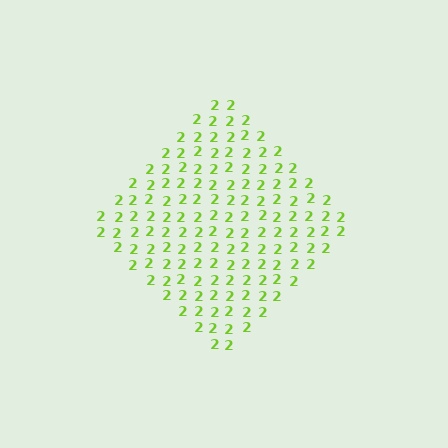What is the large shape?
The large shape is a diamond.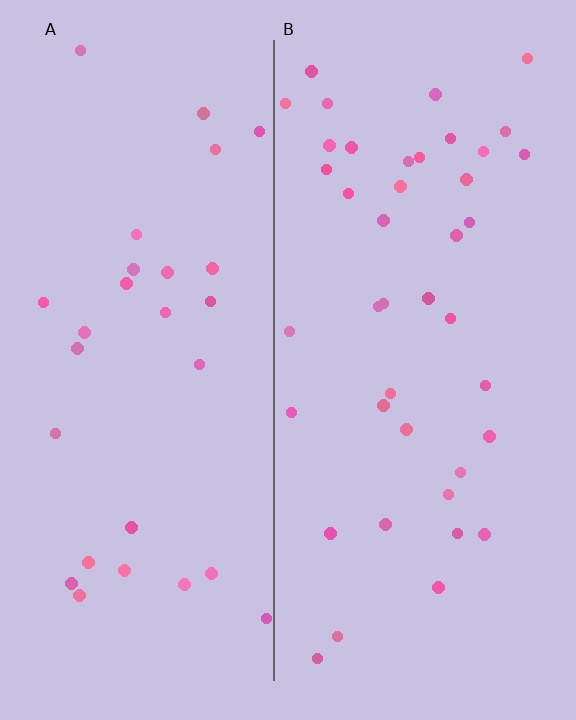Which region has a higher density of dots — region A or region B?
B (the right).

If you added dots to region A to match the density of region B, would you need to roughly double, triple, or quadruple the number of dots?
Approximately double.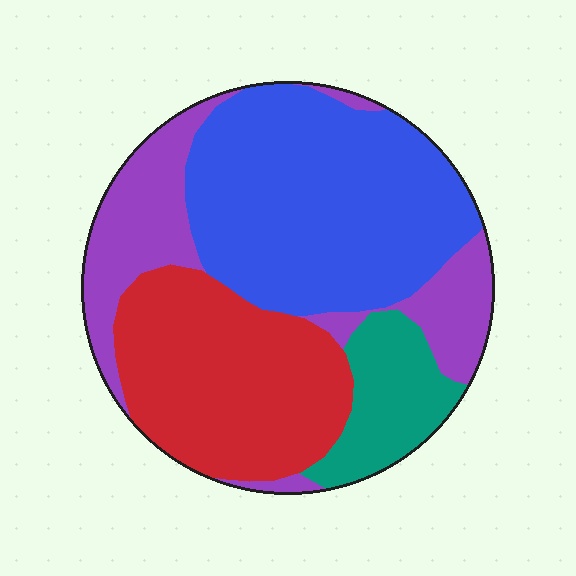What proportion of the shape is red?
Red takes up about one quarter (1/4) of the shape.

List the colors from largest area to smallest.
From largest to smallest: blue, red, purple, teal.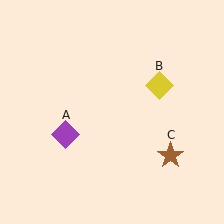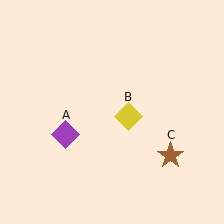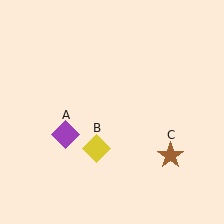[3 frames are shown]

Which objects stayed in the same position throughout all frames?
Purple diamond (object A) and brown star (object C) remained stationary.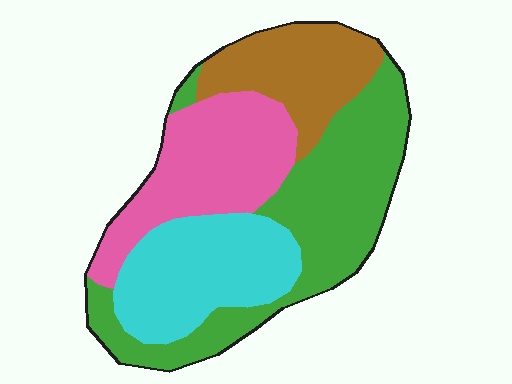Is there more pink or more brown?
Pink.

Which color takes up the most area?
Green, at roughly 35%.